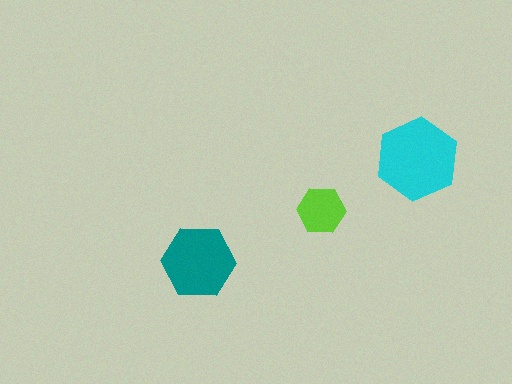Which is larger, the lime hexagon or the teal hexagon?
The teal one.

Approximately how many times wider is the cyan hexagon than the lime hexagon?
About 1.5 times wider.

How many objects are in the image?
There are 3 objects in the image.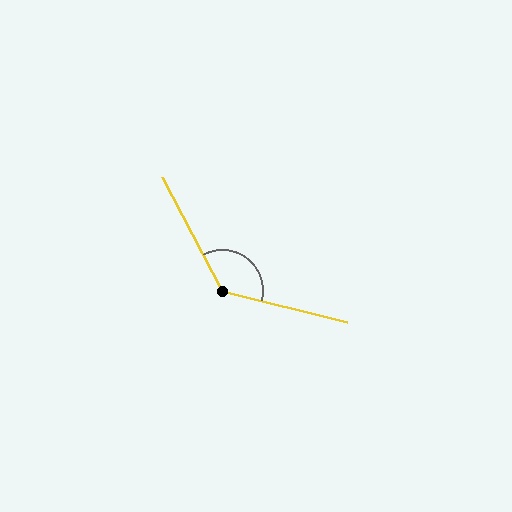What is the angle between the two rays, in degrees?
Approximately 132 degrees.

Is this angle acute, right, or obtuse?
It is obtuse.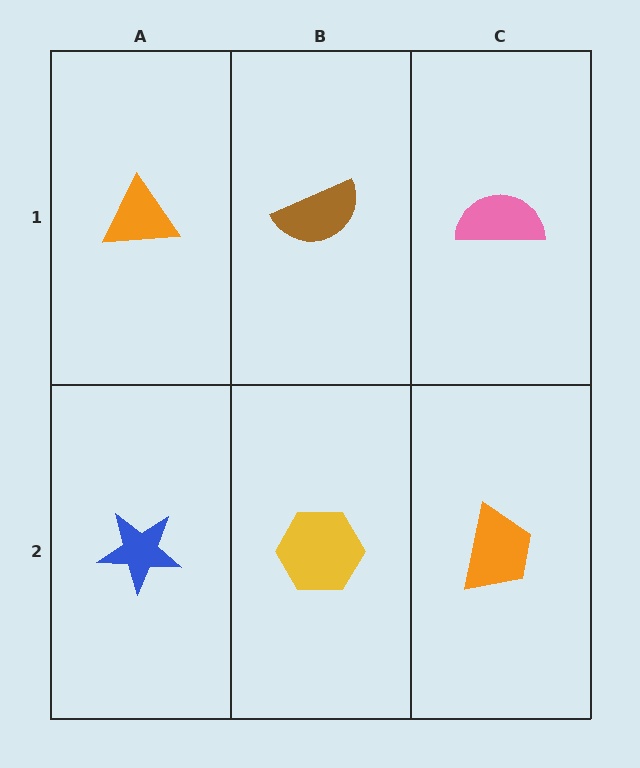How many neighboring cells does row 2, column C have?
2.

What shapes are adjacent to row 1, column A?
A blue star (row 2, column A), a brown semicircle (row 1, column B).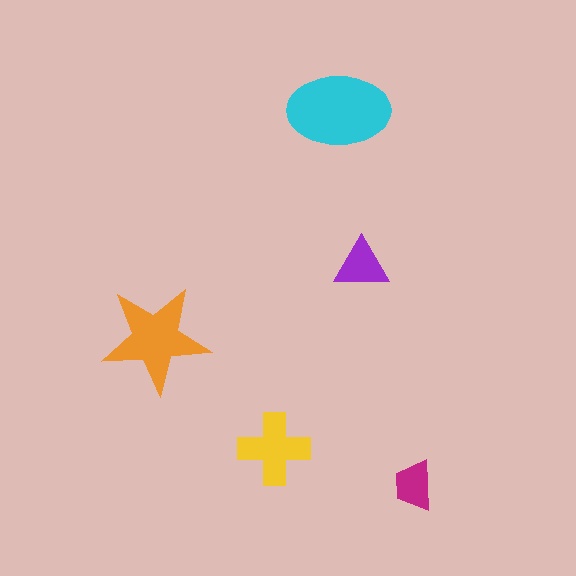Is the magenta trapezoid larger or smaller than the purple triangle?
Smaller.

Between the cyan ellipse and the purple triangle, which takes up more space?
The cyan ellipse.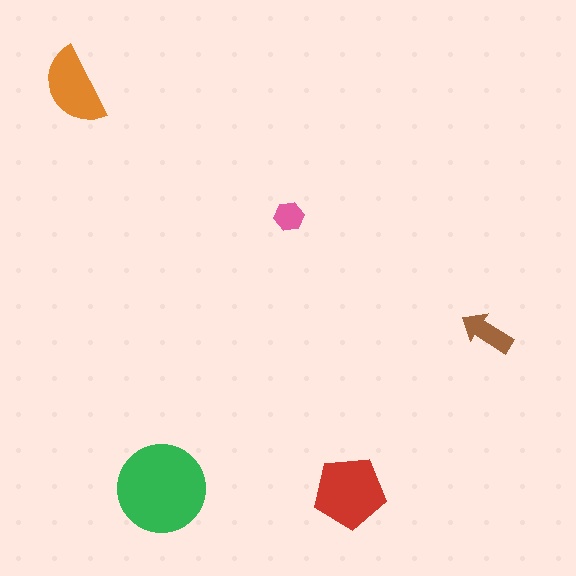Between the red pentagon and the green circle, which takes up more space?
The green circle.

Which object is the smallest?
The pink hexagon.